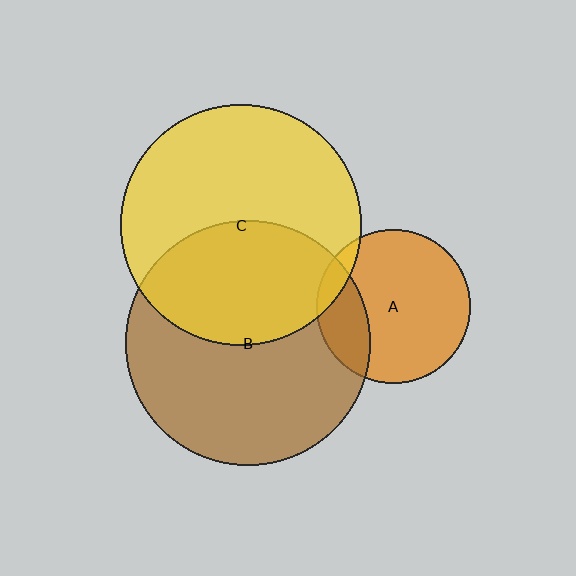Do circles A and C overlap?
Yes.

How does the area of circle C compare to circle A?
Approximately 2.5 times.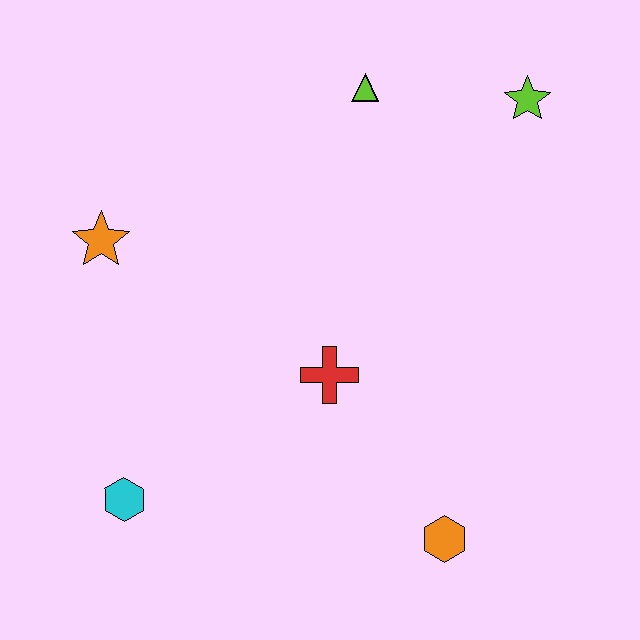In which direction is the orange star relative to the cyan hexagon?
The orange star is above the cyan hexagon.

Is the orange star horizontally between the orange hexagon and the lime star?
No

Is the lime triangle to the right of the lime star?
No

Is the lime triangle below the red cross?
No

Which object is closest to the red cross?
The orange hexagon is closest to the red cross.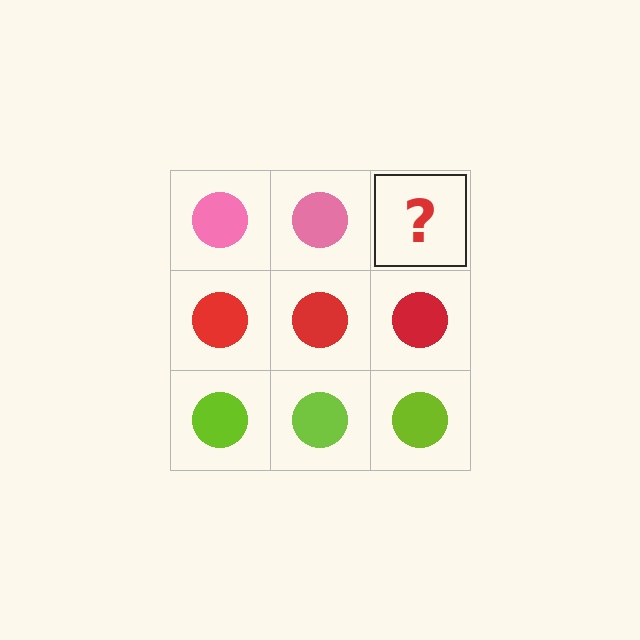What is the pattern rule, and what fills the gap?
The rule is that each row has a consistent color. The gap should be filled with a pink circle.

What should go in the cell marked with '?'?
The missing cell should contain a pink circle.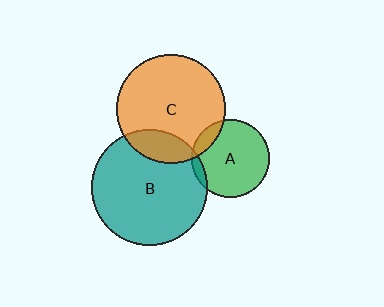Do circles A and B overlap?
Yes.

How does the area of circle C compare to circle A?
Approximately 1.9 times.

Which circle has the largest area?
Circle B (teal).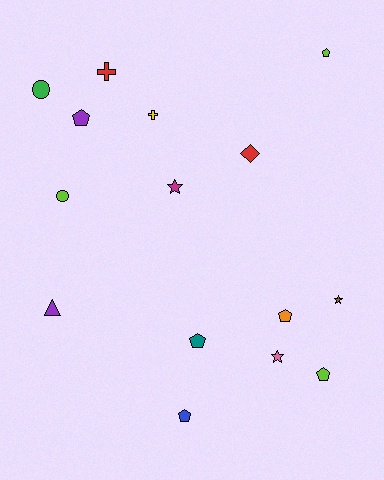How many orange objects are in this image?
There is 1 orange object.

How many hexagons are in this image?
There are no hexagons.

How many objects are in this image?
There are 15 objects.